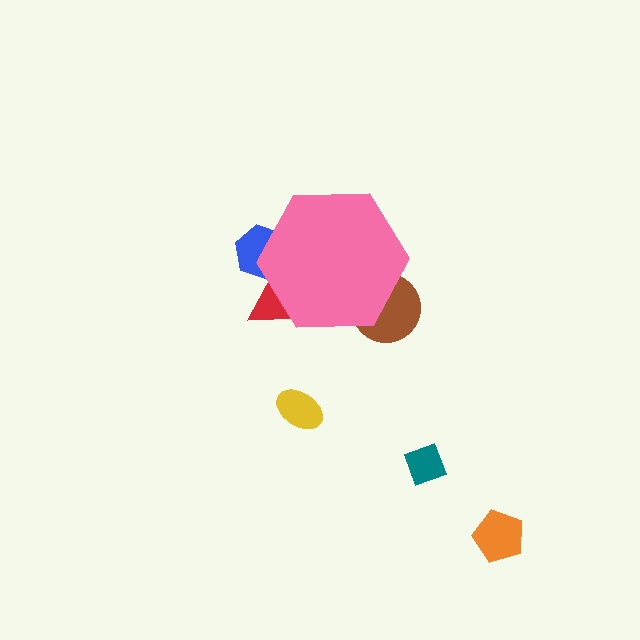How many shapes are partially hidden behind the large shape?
3 shapes are partially hidden.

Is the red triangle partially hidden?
Yes, the red triangle is partially hidden behind the pink hexagon.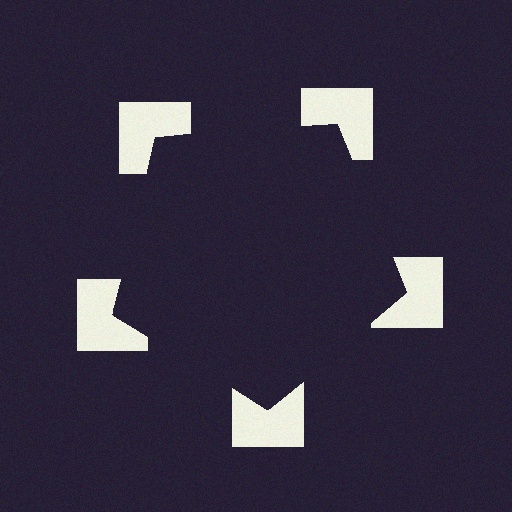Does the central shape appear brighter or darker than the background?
It typically appears slightly darker than the background, even though no actual brightness change is drawn.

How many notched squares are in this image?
There are 5 — one at each vertex of the illusory pentagon.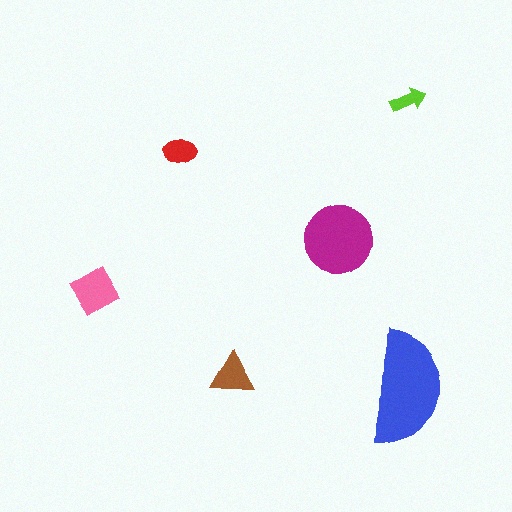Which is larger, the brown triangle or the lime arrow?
The brown triangle.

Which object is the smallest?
The lime arrow.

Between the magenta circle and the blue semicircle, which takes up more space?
The blue semicircle.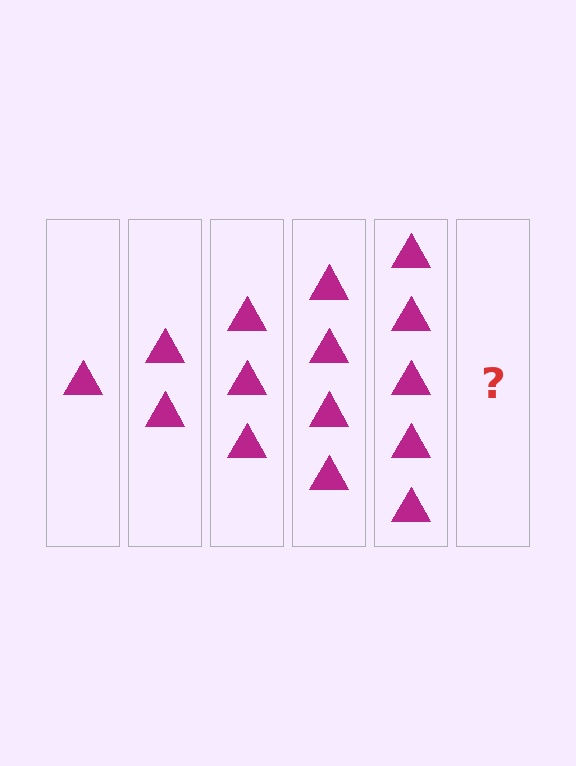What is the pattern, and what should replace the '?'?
The pattern is that each step adds one more triangle. The '?' should be 6 triangles.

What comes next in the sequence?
The next element should be 6 triangles.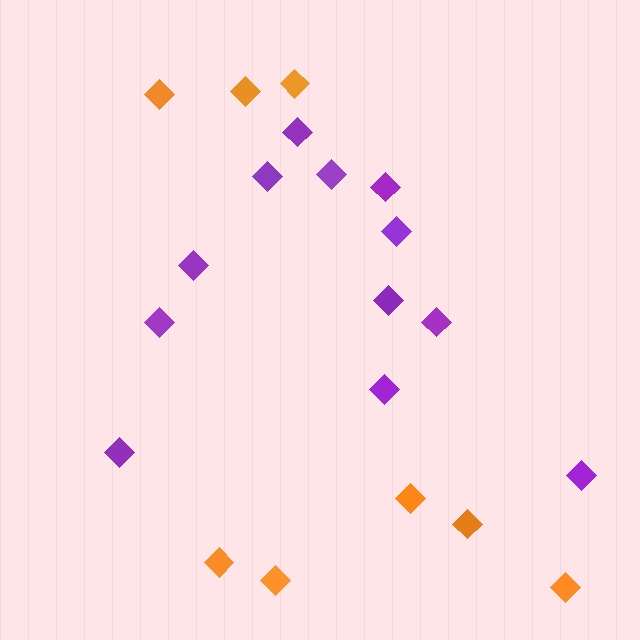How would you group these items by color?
There are 2 groups: one group of purple diamonds (12) and one group of orange diamonds (8).